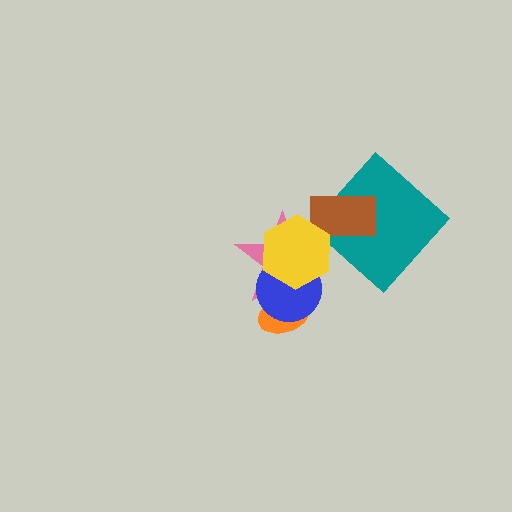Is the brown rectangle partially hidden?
Yes, it is partially covered by another shape.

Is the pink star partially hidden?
Yes, it is partially covered by another shape.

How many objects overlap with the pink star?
3 objects overlap with the pink star.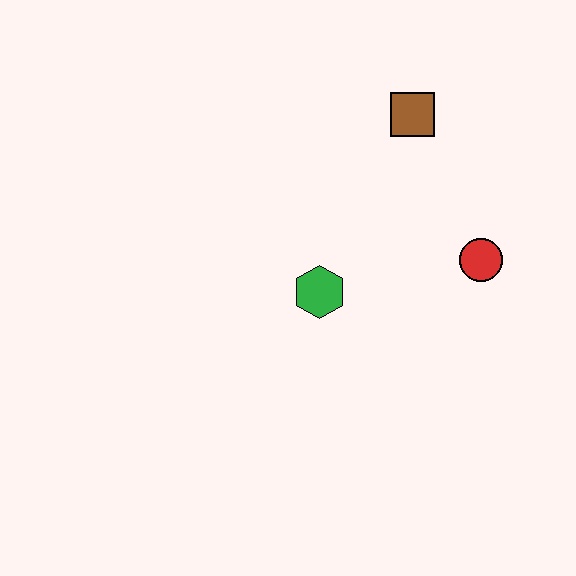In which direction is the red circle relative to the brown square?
The red circle is below the brown square.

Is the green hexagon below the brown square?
Yes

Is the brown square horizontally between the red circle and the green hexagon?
Yes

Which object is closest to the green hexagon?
The red circle is closest to the green hexagon.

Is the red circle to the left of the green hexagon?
No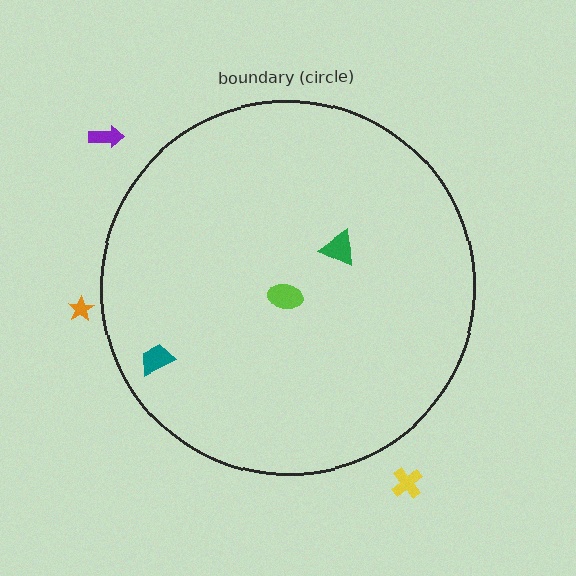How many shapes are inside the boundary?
3 inside, 3 outside.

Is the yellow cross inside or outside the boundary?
Outside.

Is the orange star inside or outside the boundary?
Outside.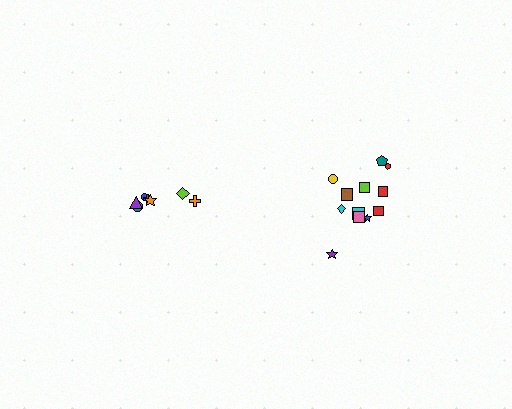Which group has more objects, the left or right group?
The right group.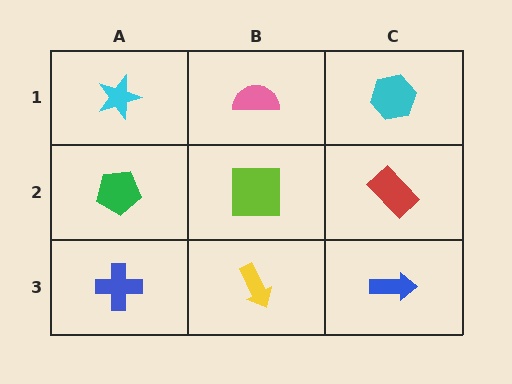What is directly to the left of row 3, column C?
A yellow arrow.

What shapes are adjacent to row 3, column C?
A red rectangle (row 2, column C), a yellow arrow (row 3, column B).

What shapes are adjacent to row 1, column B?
A lime square (row 2, column B), a cyan star (row 1, column A), a cyan hexagon (row 1, column C).